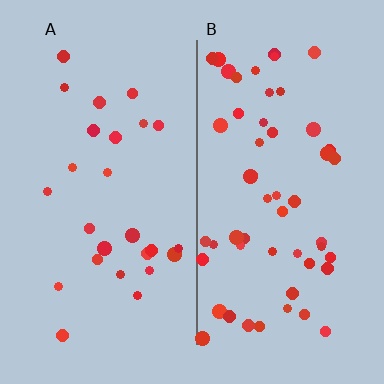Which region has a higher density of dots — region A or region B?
B (the right).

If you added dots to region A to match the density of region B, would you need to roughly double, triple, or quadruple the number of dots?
Approximately double.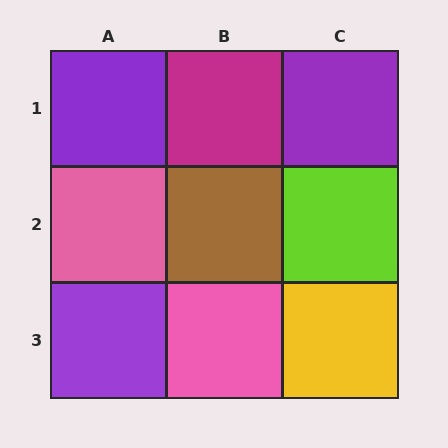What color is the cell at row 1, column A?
Purple.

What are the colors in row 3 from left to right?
Purple, pink, yellow.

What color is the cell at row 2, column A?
Pink.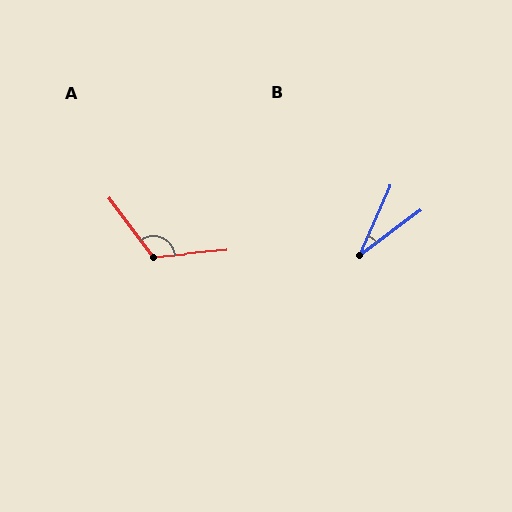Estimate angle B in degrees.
Approximately 29 degrees.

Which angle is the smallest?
B, at approximately 29 degrees.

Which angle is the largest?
A, at approximately 122 degrees.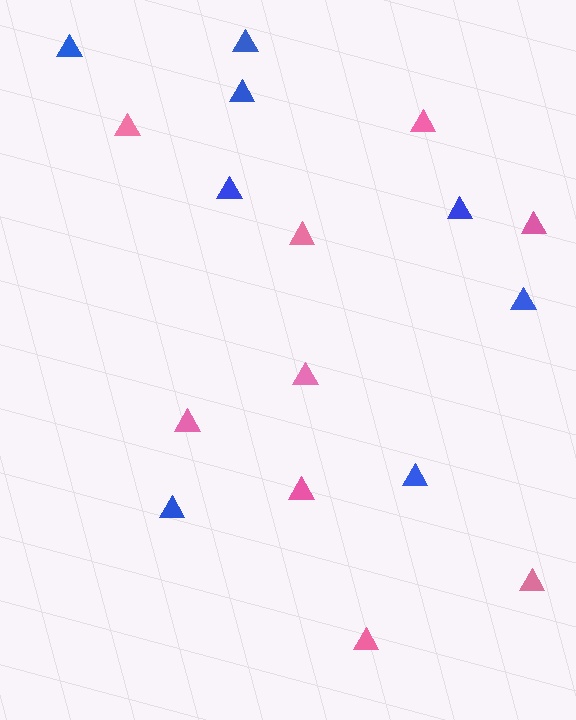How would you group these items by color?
There are 2 groups: one group of blue triangles (8) and one group of pink triangles (9).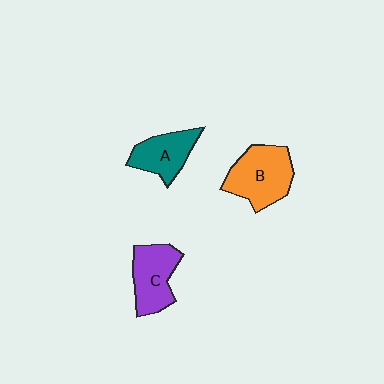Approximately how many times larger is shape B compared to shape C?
Approximately 1.2 times.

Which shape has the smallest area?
Shape A (teal).